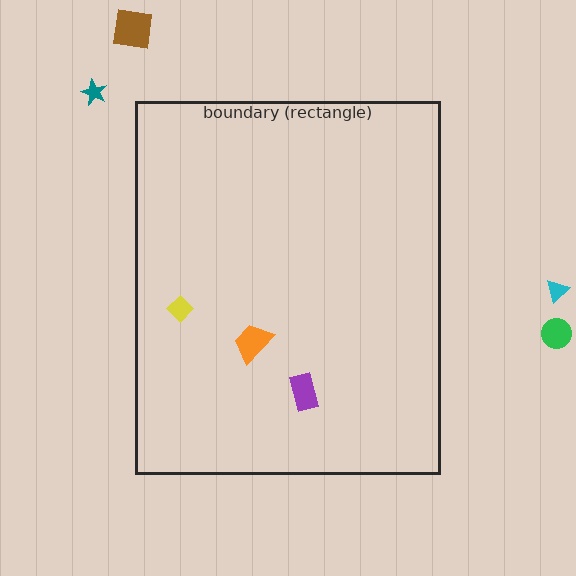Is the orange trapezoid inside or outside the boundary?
Inside.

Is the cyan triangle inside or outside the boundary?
Outside.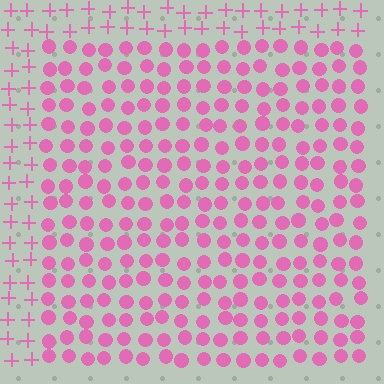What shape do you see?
I see a rectangle.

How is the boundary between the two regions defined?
The boundary is defined by a change in element shape: circles inside vs. plus signs outside. All elements share the same color and spacing.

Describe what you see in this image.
The image is filled with small pink elements arranged in a uniform grid. A rectangle-shaped region contains circles, while the surrounding area contains plus signs. The boundary is defined purely by the change in element shape.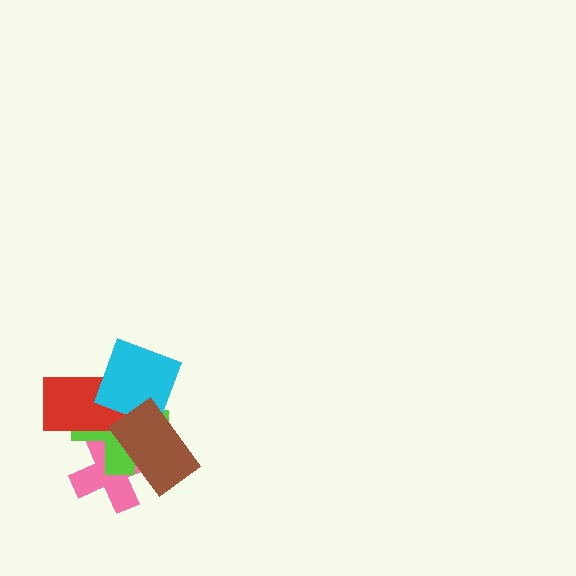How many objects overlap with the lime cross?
4 objects overlap with the lime cross.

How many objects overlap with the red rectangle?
3 objects overlap with the red rectangle.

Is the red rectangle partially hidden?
Yes, it is partially covered by another shape.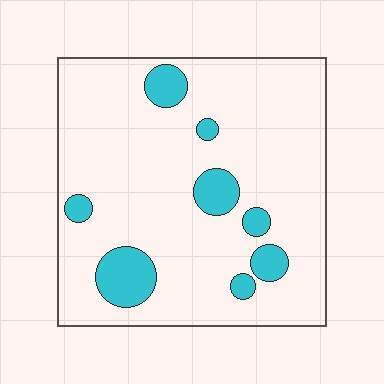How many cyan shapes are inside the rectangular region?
8.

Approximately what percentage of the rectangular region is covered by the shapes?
Approximately 15%.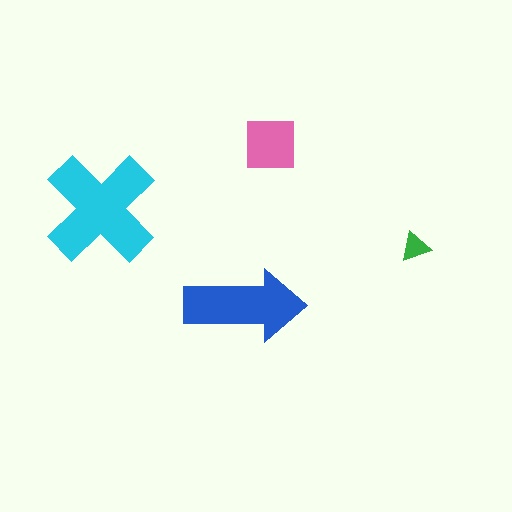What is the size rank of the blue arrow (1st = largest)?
2nd.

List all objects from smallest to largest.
The green triangle, the pink square, the blue arrow, the cyan cross.